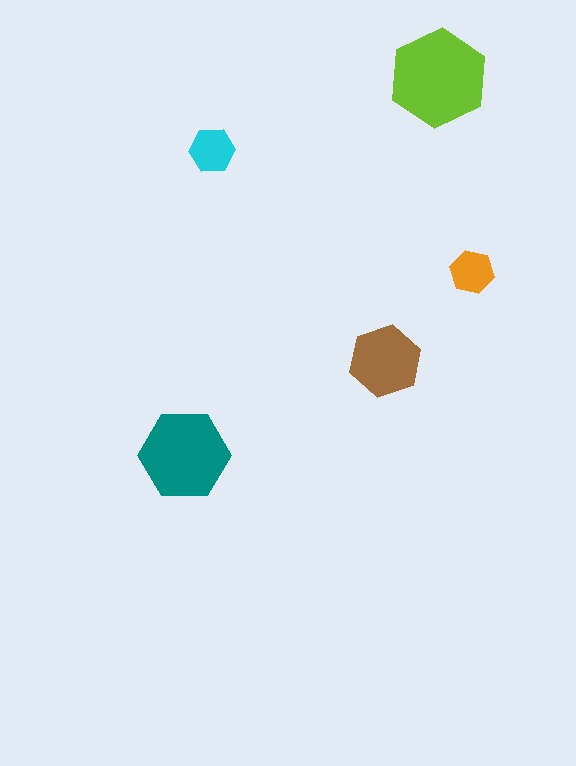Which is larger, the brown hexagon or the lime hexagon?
The lime one.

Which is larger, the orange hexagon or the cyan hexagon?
The cyan one.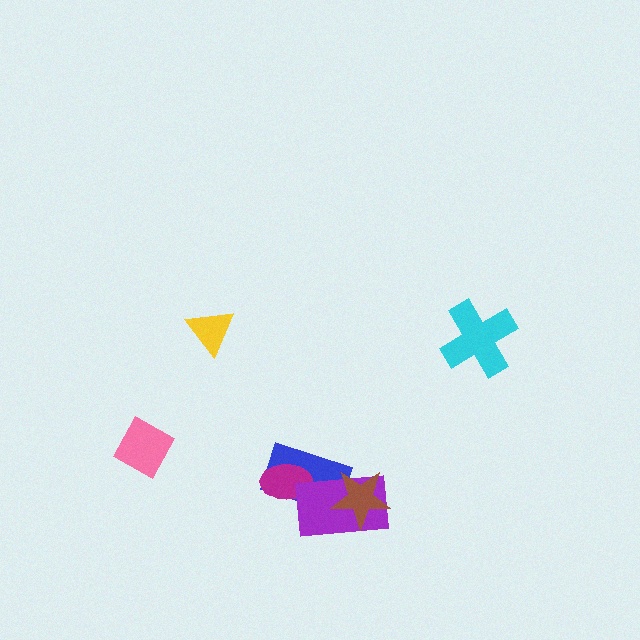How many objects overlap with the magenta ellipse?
2 objects overlap with the magenta ellipse.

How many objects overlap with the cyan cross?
0 objects overlap with the cyan cross.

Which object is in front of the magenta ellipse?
The purple rectangle is in front of the magenta ellipse.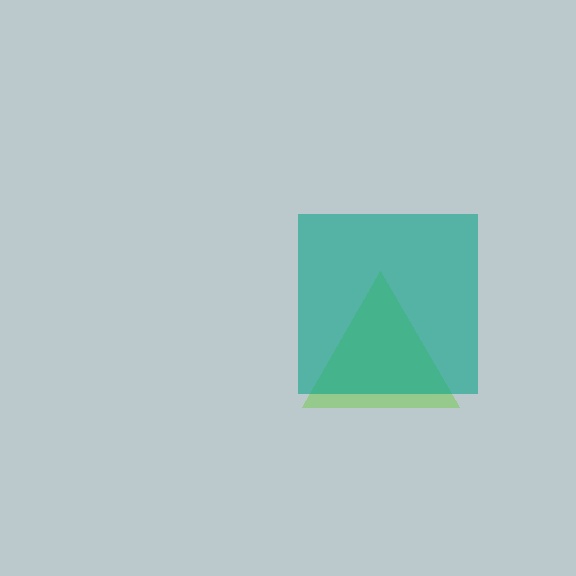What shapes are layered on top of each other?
The layered shapes are: a lime triangle, a teal square.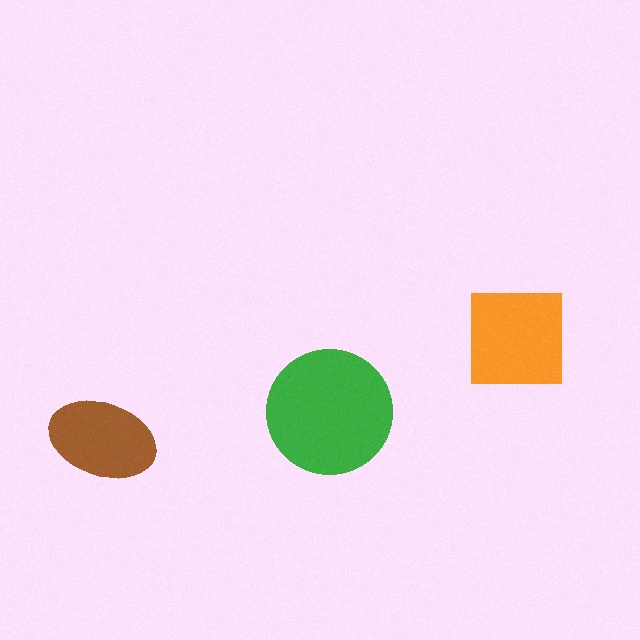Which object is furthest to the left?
The brown ellipse is leftmost.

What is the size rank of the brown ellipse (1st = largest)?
3rd.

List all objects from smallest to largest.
The brown ellipse, the orange square, the green circle.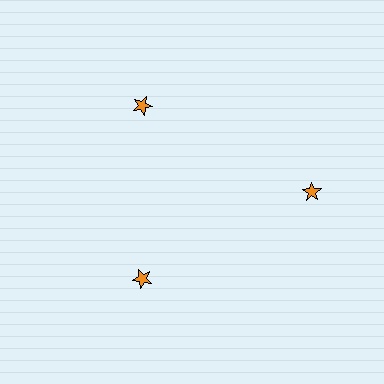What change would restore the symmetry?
The symmetry would be restored by moving it inward, back onto the ring so that all 3 stars sit at equal angles and equal distance from the center.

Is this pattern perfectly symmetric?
No. The 3 orange stars are arranged in a ring, but one element near the 3 o'clock position is pushed outward from the center, breaking the 3-fold rotational symmetry.